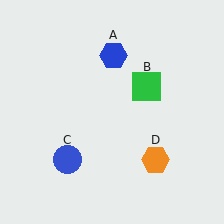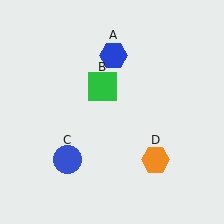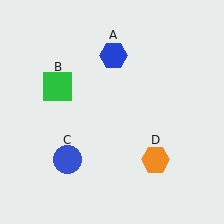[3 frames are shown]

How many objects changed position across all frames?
1 object changed position: green square (object B).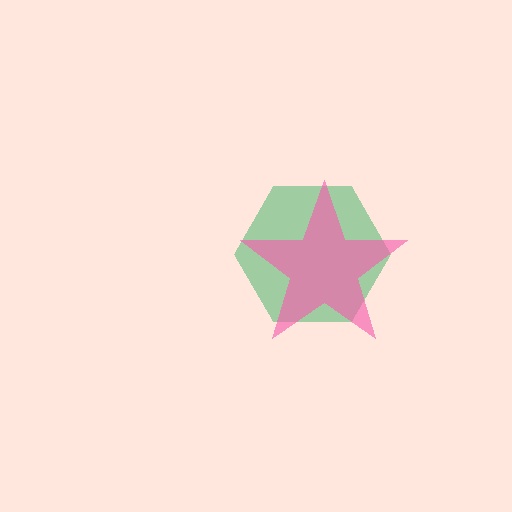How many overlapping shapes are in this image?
There are 2 overlapping shapes in the image.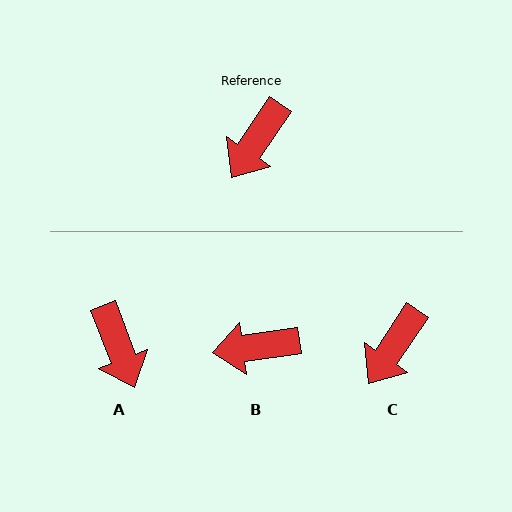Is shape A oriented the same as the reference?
No, it is off by about 55 degrees.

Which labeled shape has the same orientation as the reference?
C.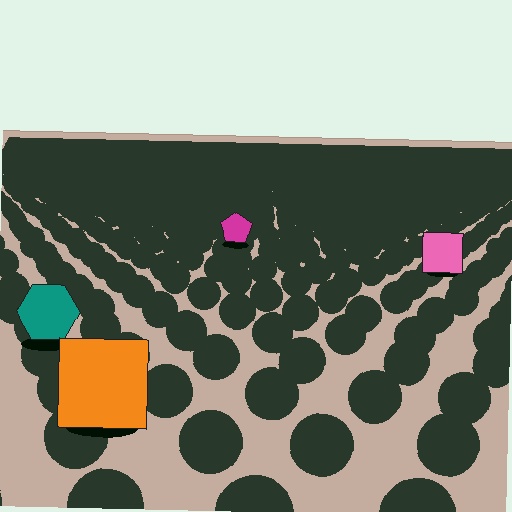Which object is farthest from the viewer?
The magenta pentagon is farthest from the viewer. It appears smaller and the ground texture around it is denser.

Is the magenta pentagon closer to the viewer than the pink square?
No. The pink square is closer — you can tell from the texture gradient: the ground texture is coarser near it.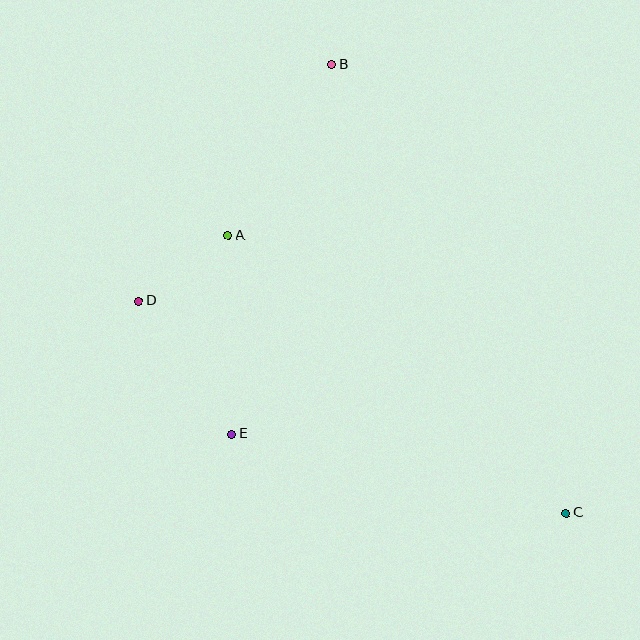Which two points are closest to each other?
Points A and D are closest to each other.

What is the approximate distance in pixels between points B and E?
The distance between B and E is approximately 383 pixels.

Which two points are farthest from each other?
Points B and C are farthest from each other.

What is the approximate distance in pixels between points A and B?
The distance between A and B is approximately 200 pixels.